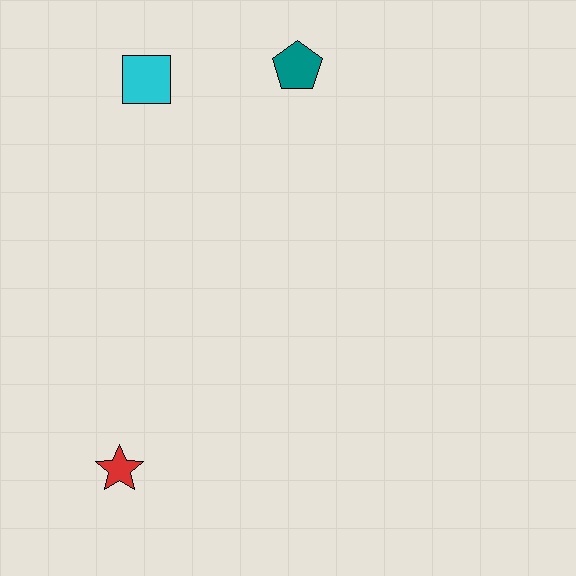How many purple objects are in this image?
There are no purple objects.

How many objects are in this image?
There are 3 objects.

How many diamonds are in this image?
There are no diamonds.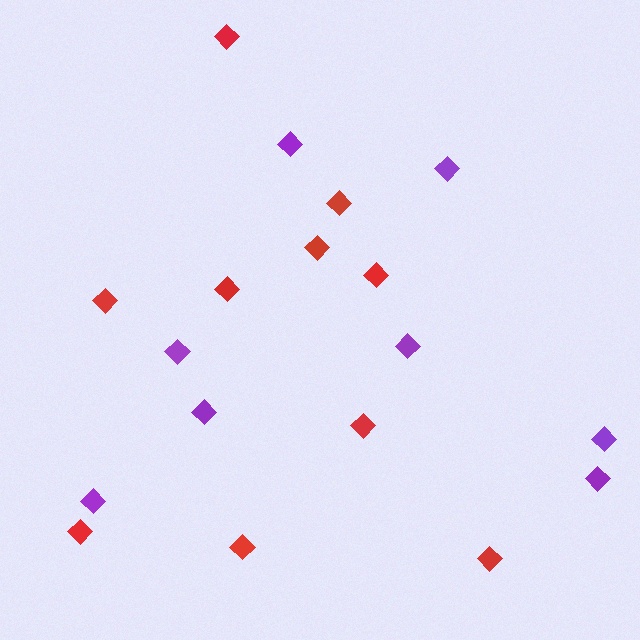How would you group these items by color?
There are 2 groups: one group of red diamonds (10) and one group of purple diamonds (8).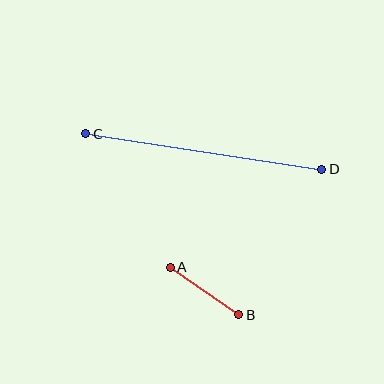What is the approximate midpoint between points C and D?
The midpoint is at approximately (204, 152) pixels.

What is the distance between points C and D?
The distance is approximately 239 pixels.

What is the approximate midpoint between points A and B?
The midpoint is at approximately (205, 291) pixels.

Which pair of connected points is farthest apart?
Points C and D are farthest apart.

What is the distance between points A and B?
The distance is approximately 83 pixels.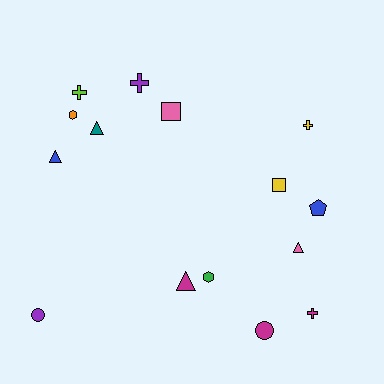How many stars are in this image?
There are no stars.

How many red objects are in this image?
There are no red objects.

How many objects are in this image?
There are 15 objects.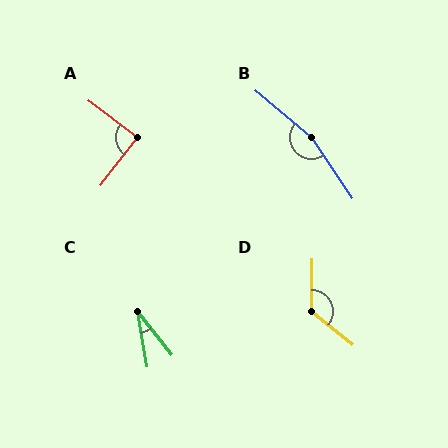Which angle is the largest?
B, at approximately 164 degrees.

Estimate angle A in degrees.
Approximately 89 degrees.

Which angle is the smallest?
C, at approximately 29 degrees.